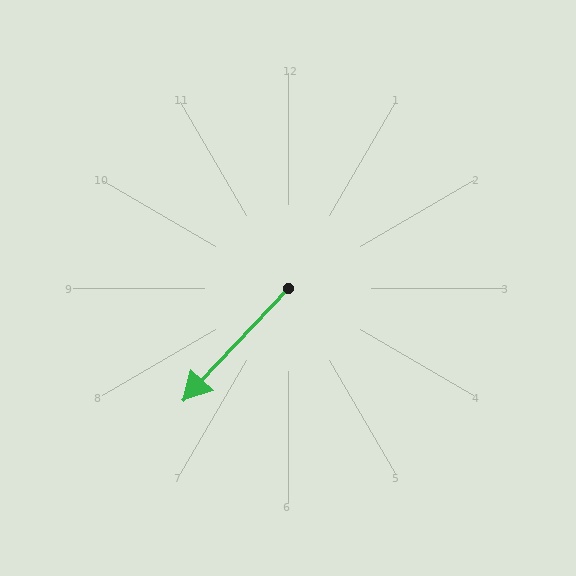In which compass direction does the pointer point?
Southwest.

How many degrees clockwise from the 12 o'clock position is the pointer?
Approximately 223 degrees.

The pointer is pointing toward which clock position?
Roughly 7 o'clock.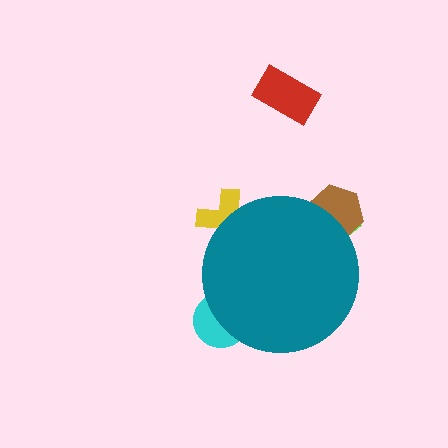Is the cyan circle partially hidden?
Yes, the cyan circle is partially hidden behind the teal circle.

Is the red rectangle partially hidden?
No, the red rectangle is fully visible.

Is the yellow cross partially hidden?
Yes, the yellow cross is partially hidden behind the teal circle.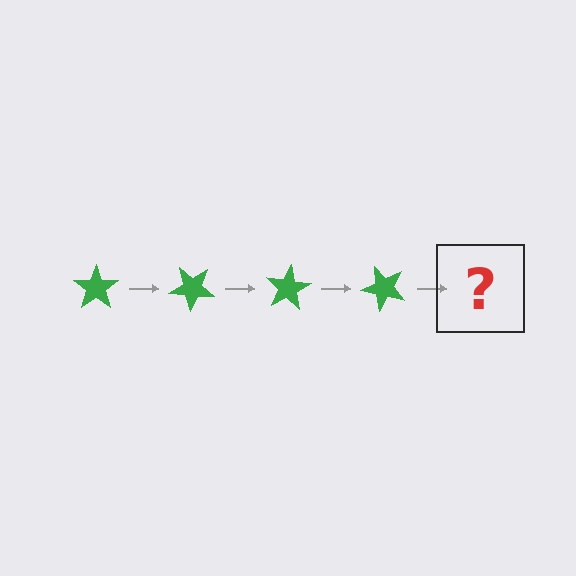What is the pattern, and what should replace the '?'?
The pattern is that the star rotates 40 degrees each step. The '?' should be a green star rotated 160 degrees.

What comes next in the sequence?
The next element should be a green star rotated 160 degrees.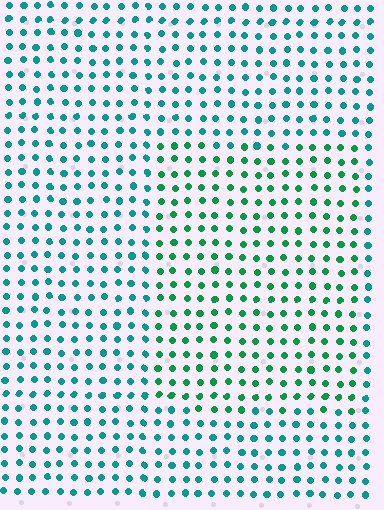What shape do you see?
I see a rectangle.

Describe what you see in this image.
The image is filled with small teal elements in a uniform arrangement. A rectangle-shaped region is visible where the elements are tinted to a slightly different hue, forming a subtle color boundary.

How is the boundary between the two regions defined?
The boundary is defined purely by a slight shift in hue (about 31 degrees). Spacing, size, and orientation are identical on both sides.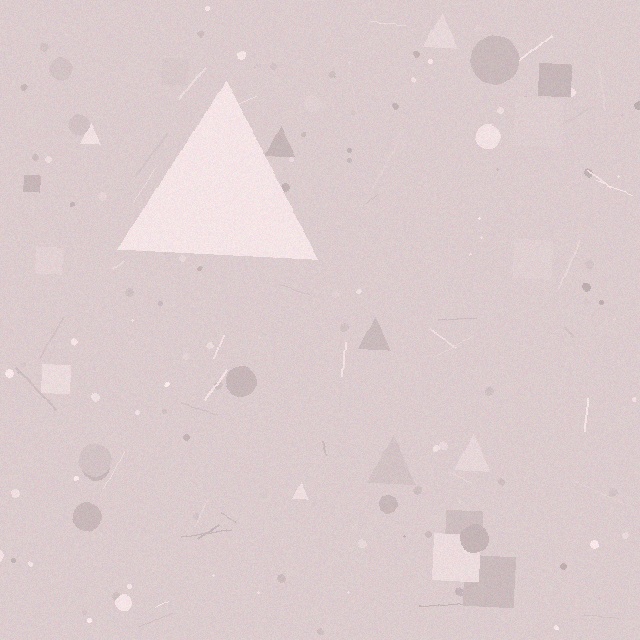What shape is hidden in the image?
A triangle is hidden in the image.